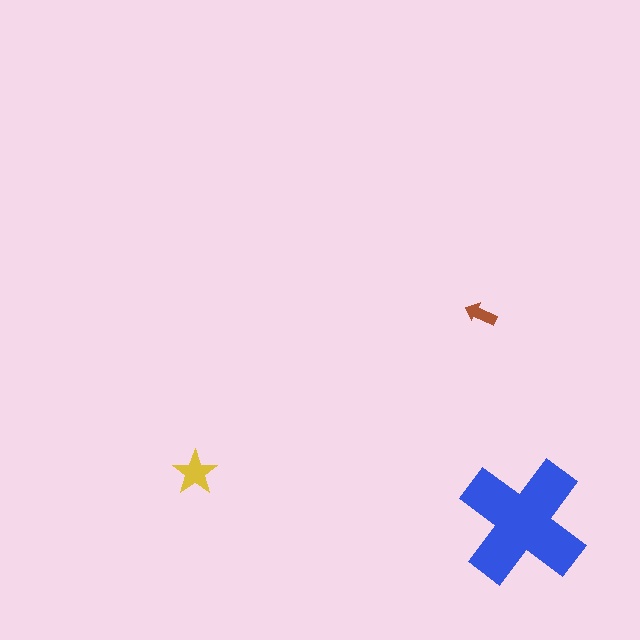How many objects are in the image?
There are 3 objects in the image.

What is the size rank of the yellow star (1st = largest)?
2nd.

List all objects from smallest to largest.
The brown arrow, the yellow star, the blue cross.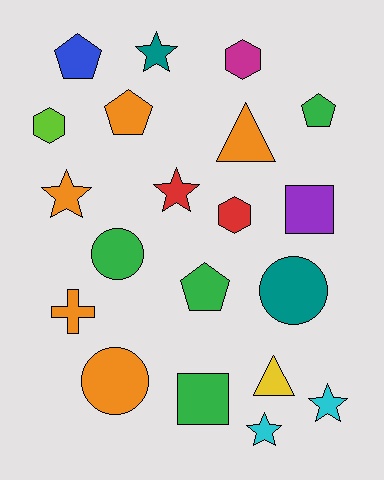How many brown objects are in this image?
There are no brown objects.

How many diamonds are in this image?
There are no diamonds.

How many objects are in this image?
There are 20 objects.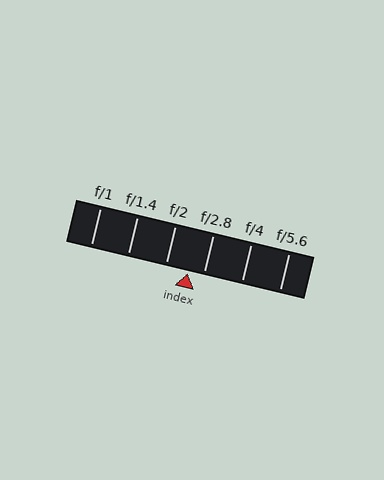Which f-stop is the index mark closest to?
The index mark is closest to f/2.8.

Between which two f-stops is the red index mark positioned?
The index mark is between f/2 and f/2.8.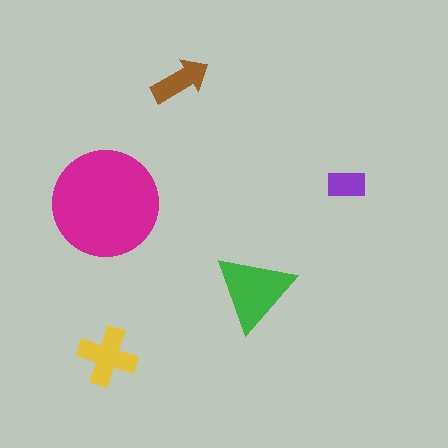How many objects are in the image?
There are 5 objects in the image.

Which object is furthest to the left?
The magenta circle is leftmost.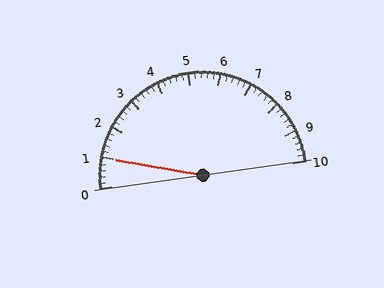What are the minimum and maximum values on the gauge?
The gauge ranges from 0 to 10.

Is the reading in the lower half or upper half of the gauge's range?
The reading is in the lower half of the range (0 to 10).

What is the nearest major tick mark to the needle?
The nearest major tick mark is 1.